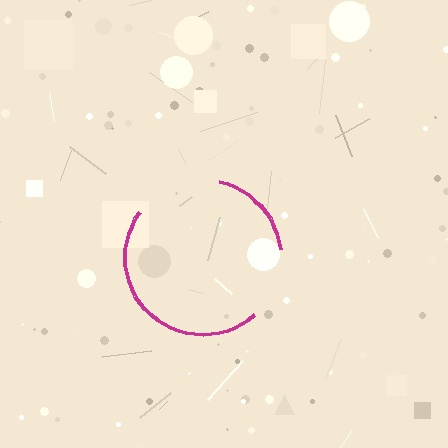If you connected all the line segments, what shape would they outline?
They would outline a circle.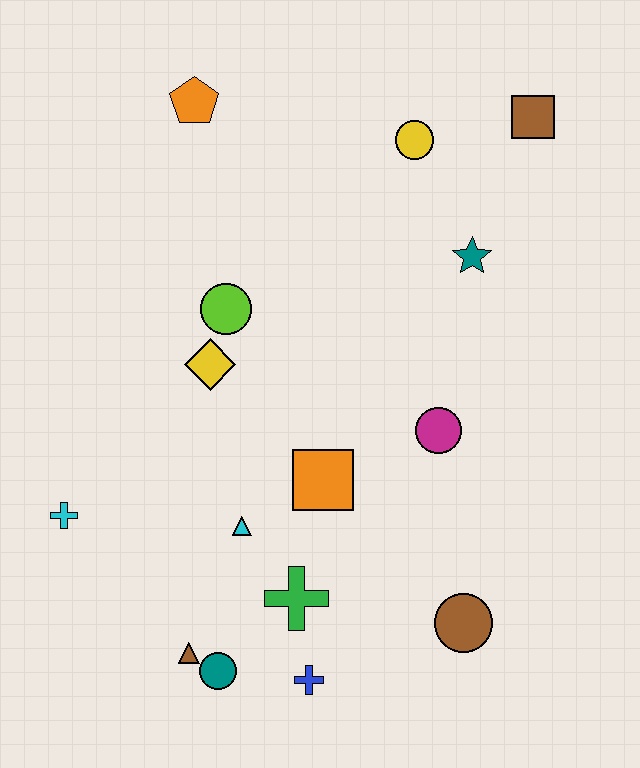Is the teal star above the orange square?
Yes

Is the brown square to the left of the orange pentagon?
No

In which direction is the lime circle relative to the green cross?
The lime circle is above the green cross.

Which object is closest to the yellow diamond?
The lime circle is closest to the yellow diamond.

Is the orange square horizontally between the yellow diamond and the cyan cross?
No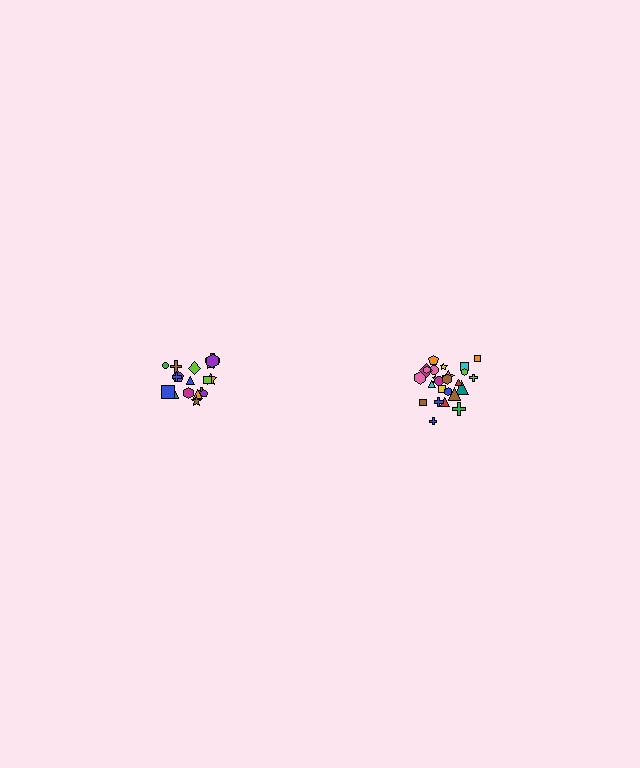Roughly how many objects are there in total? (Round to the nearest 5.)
Roughly 45 objects in total.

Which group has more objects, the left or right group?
The right group.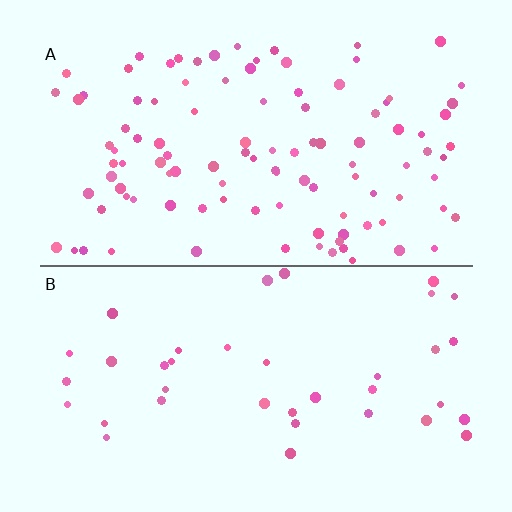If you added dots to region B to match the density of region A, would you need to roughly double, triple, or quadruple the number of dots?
Approximately triple.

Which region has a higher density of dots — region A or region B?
A (the top).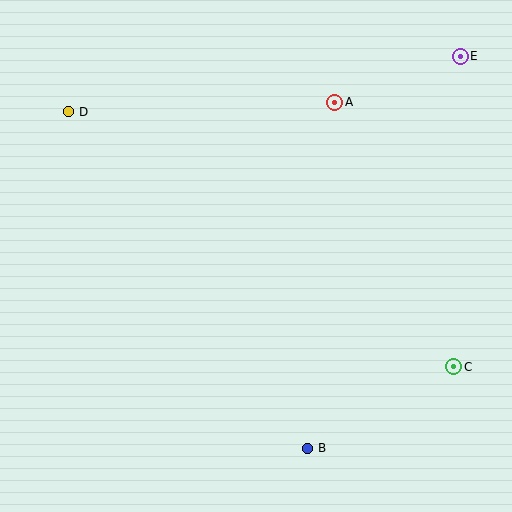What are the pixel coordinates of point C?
Point C is at (454, 367).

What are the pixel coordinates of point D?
Point D is at (69, 112).